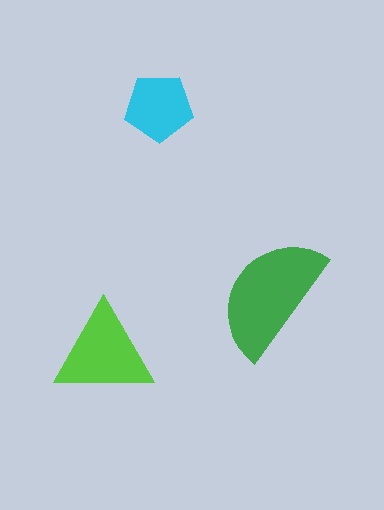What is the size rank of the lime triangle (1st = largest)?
2nd.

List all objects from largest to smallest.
The green semicircle, the lime triangle, the cyan pentagon.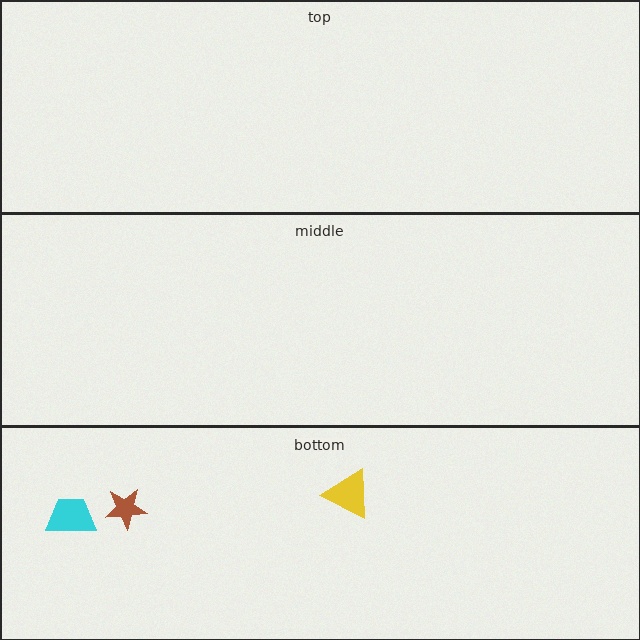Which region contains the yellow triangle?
The bottom region.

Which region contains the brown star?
The bottom region.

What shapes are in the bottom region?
The yellow triangle, the cyan trapezoid, the brown star.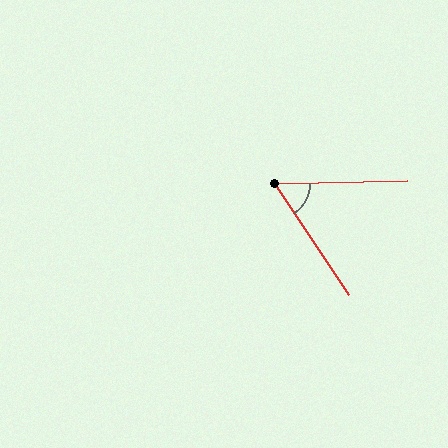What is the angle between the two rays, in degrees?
Approximately 57 degrees.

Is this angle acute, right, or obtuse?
It is acute.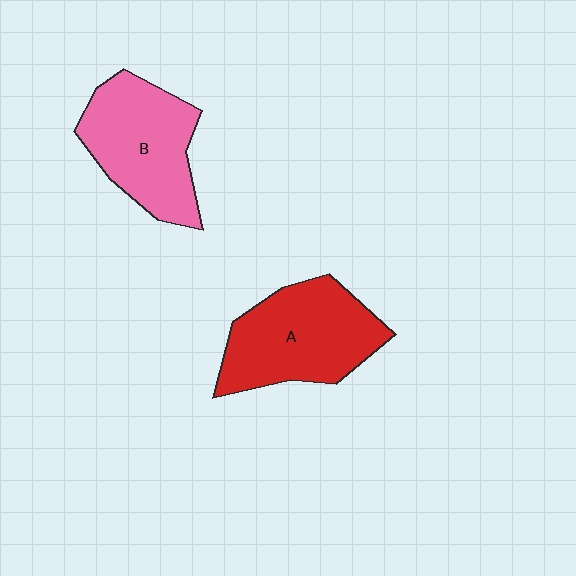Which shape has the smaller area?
Shape B (pink).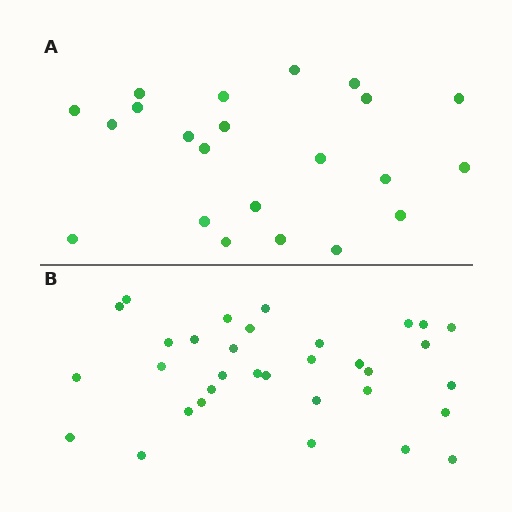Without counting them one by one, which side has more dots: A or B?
Region B (the bottom region) has more dots.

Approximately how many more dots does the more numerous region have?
Region B has roughly 12 or so more dots than region A.